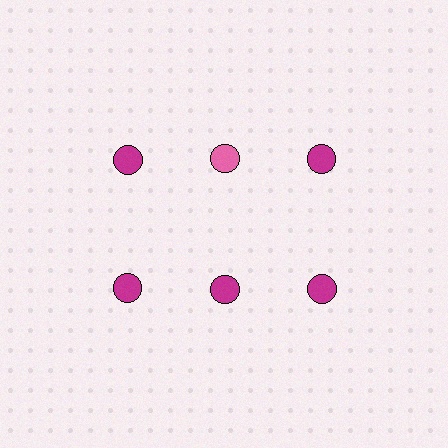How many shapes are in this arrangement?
There are 6 shapes arranged in a grid pattern.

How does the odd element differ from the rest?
It has a different color: pink instead of magenta.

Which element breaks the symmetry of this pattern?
The pink circle in the top row, second from left column breaks the symmetry. All other shapes are magenta circles.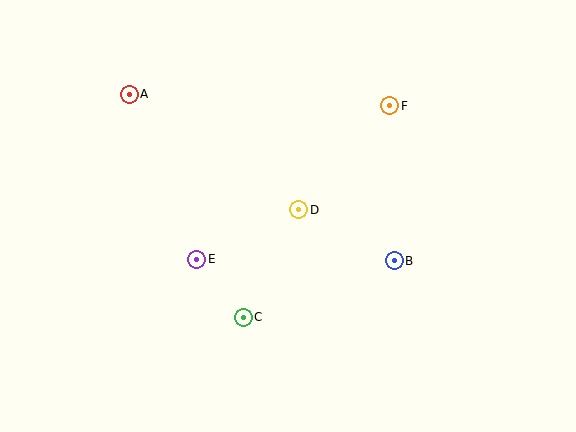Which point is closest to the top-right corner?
Point F is closest to the top-right corner.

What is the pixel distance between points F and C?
The distance between F and C is 257 pixels.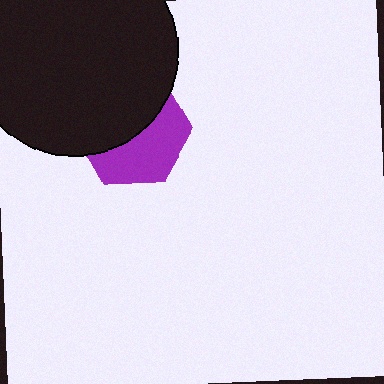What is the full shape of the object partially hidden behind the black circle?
The partially hidden object is a purple hexagon.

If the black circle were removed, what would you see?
You would see the complete purple hexagon.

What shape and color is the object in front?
The object in front is a black circle.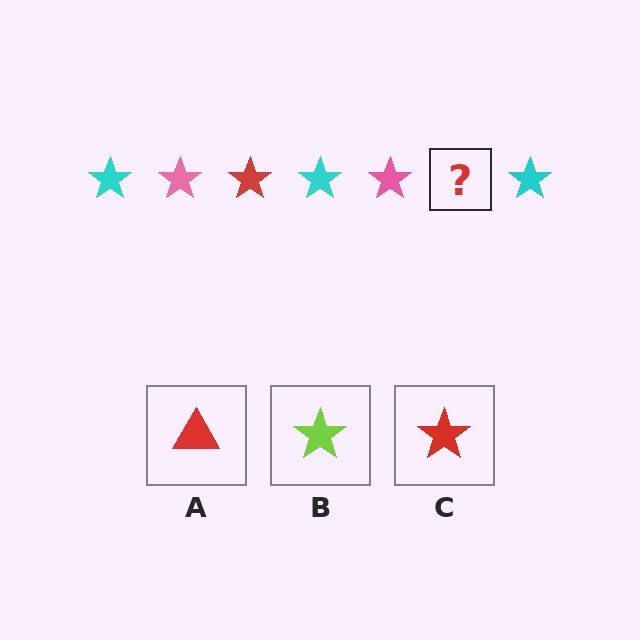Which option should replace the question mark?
Option C.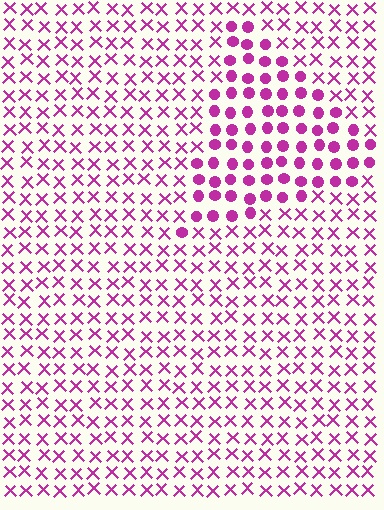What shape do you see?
I see a triangle.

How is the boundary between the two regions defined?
The boundary is defined by a change in element shape: circles inside vs. X marks outside. All elements share the same color and spacing.